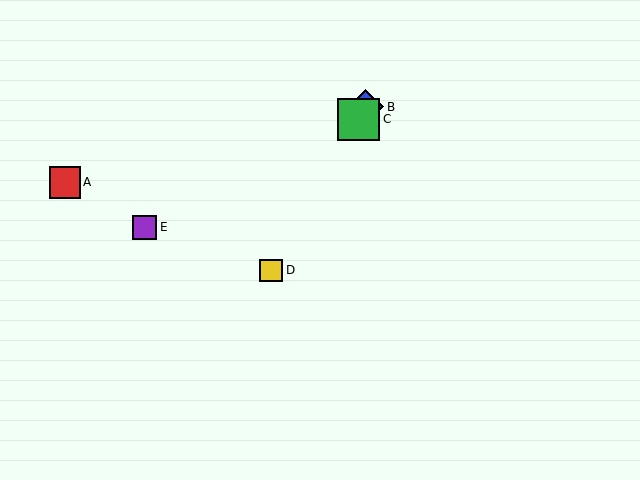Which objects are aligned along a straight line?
Objects B, C, D are aligned along a straight line.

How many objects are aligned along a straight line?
3 objects (B, C, D) are aligned along a straight line.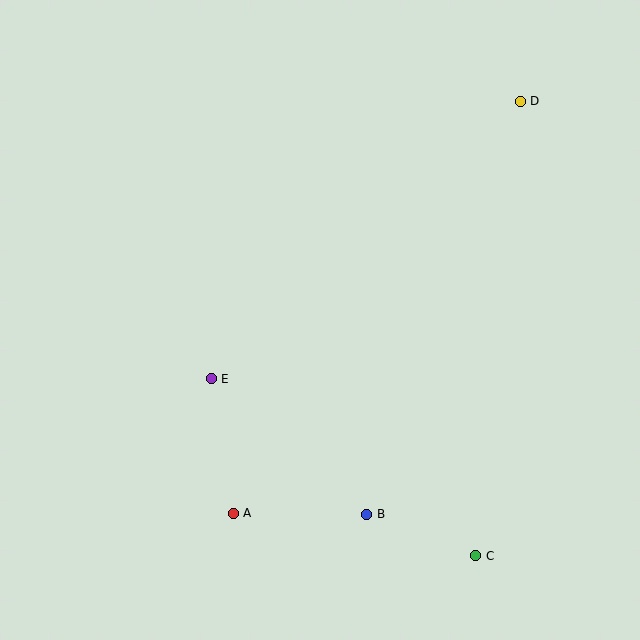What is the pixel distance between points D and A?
The distance between D and A is 502 pixels.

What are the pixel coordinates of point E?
Point E is at (211, 379).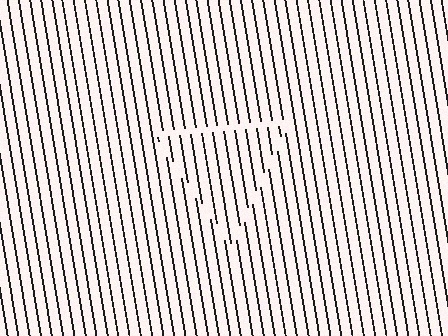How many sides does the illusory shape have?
3 sides — the line-ends trace a triangle.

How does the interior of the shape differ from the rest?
The interior of the shape contains the same grating, shifted by half a period — the contour is defined by the phase discontinuity where line-ends from the inner and outer gratings abut.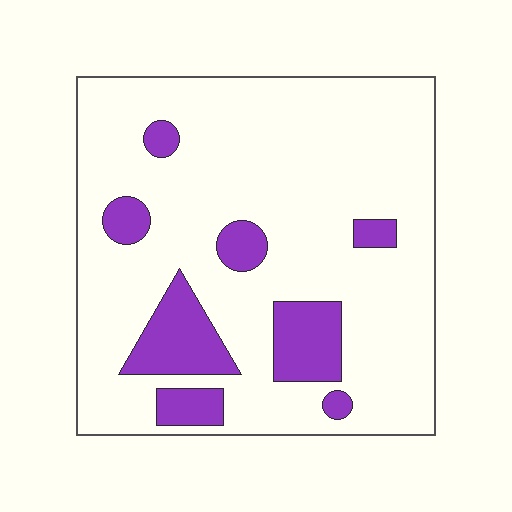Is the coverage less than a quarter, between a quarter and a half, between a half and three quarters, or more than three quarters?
Less than a quarter.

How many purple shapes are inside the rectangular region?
8.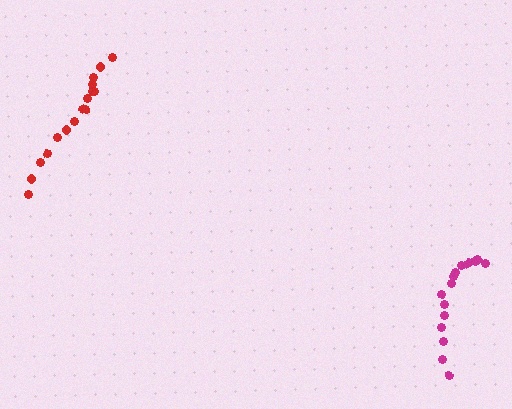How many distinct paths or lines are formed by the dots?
There are 2 distinct paths.